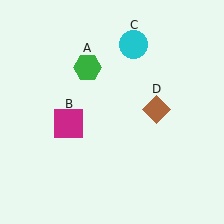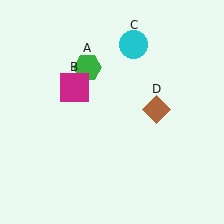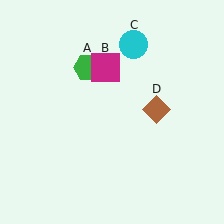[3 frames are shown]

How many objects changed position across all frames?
1 object changed position: magenta square (object B).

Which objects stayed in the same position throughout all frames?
Green hexagon (object A) and cyan circle (object C) and brown diamond (object D) remained stationary.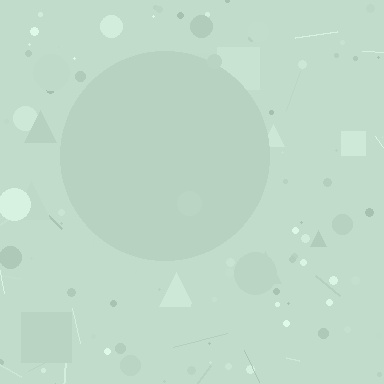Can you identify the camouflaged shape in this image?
The camouflaged shape is a circle.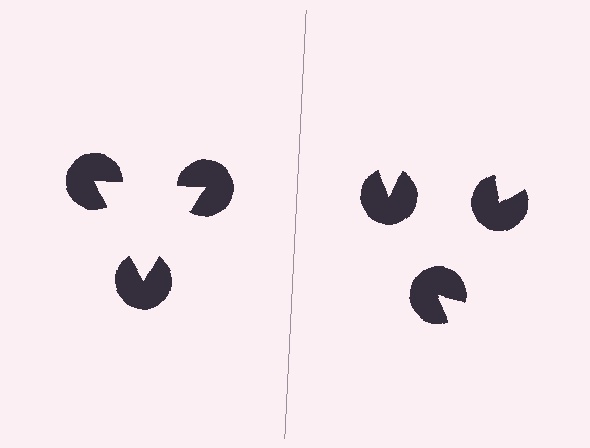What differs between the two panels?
The pac-man discs are positioned identically on both sides; only the wedge orientations differ. On the left they align to a triangle; on the right they are misaligned.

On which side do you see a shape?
An illusory triangle appears on the left side. On the right side the wedge cuts are rotated, so no coherent shape forms.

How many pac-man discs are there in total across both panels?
6 — 3 on each side.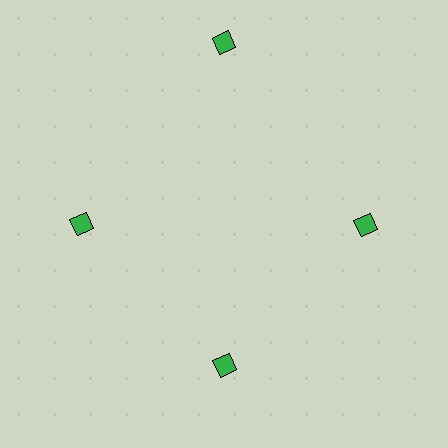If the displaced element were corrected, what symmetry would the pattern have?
It would have 4-fold rotational symmetry — the pattern would map onto itself every 90 degrees.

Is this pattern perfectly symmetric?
No. The 4 green diamonds are arranged in a ring, but one element near the 12 o'clock position is pushed outward from the center, breaking the 4-fold rotational symmetry.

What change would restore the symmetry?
The symmetry would be restored by moving it inward, back onto the ring so that all 4 diamonds sit at equal angles and equal distance from the center.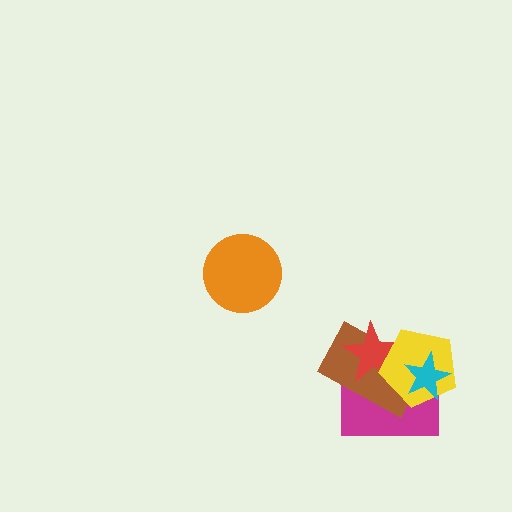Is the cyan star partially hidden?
No, no other shape covers it.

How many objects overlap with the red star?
3 objects overlap with the red star.